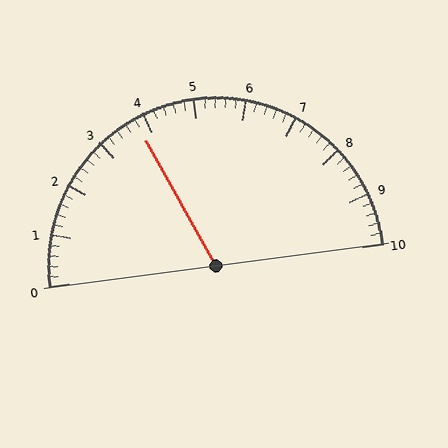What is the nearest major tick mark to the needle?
The nearest major tick mark is 4.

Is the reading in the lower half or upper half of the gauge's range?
The reading is in the lower half of the range (0 to 10).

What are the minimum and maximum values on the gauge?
The gauge ranges from 0 to 10.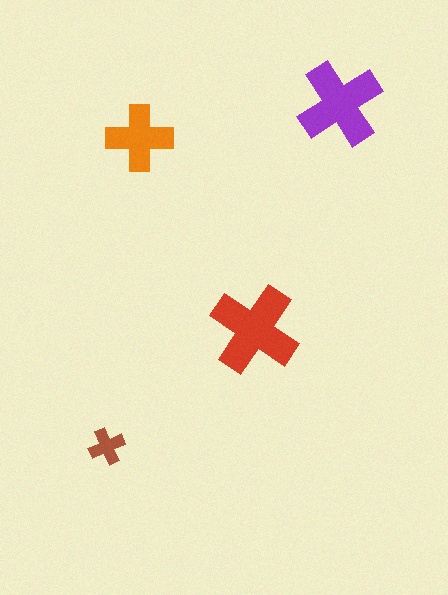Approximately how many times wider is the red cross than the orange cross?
About 1.5 times wider.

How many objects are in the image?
There are 4 objects in the image.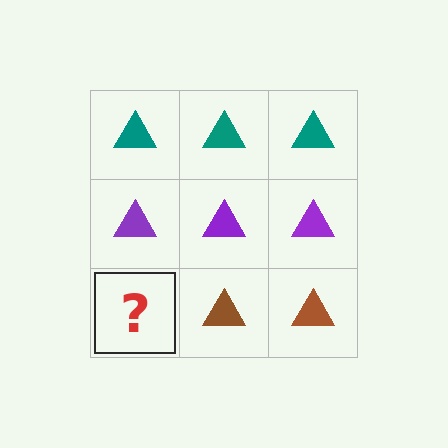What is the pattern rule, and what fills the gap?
The rule is that each row has a consistent color. The gap should be filled with a brown triangle.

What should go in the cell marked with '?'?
The missing cell should contain a brown triangle.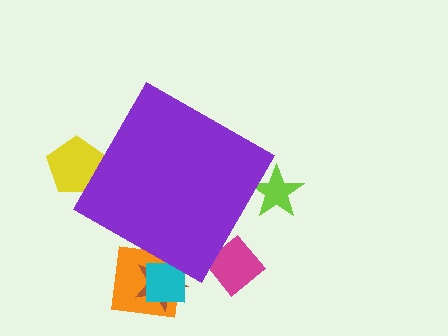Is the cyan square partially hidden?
Yes, the cyan square is partially hidden behind the purple diamond.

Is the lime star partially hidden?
Yes, the lime star is partially hidden behind the purple diamond.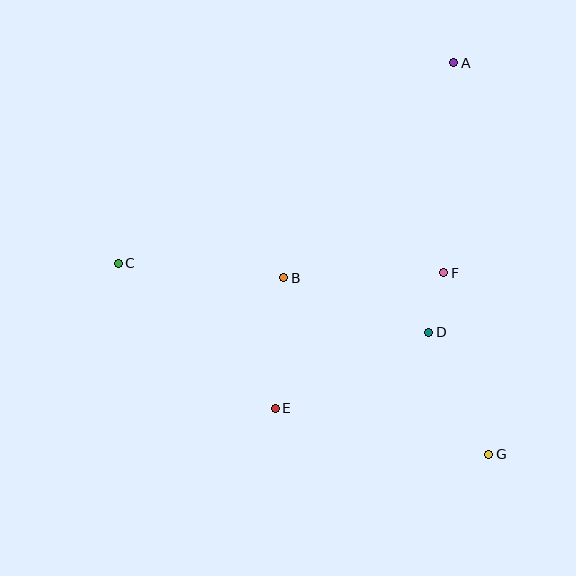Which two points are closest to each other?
Points D and F are closest to each other.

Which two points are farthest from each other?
Points C and G are farthest from each other.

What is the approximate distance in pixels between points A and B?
The distance between A and B is approximately 274 pixels.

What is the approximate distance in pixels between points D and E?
The distance between D and E is approximately 171 pixels.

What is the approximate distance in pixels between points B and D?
The distance between B and D is approximately 155 pixels.